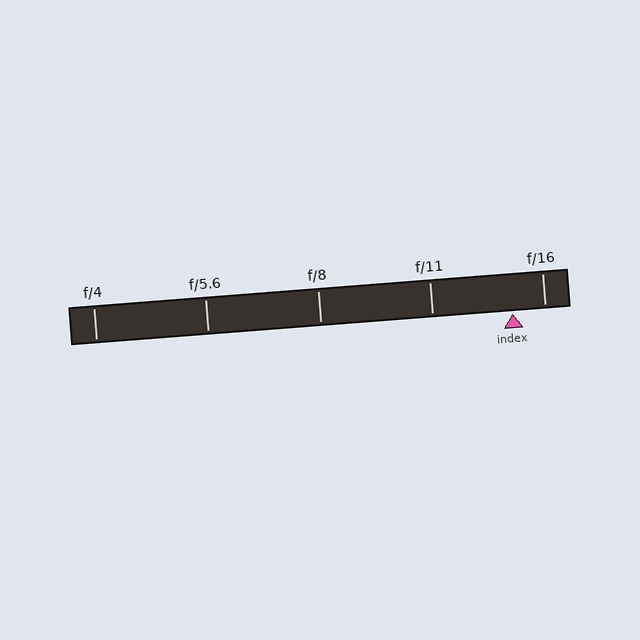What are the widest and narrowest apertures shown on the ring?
The widest aperture shown is f/4 and the narrowest is f/16.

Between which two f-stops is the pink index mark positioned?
The index mark is between f/11 and f/16.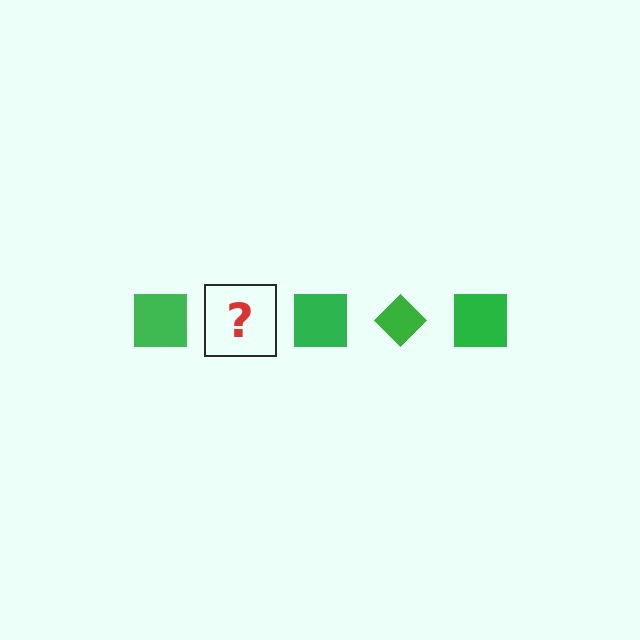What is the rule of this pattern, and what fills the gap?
The rule is that the pattern cycles through square, diamond shapes in green. The gap should be filled with a green diamond.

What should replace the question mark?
The question mark should be replaced with a green diamond.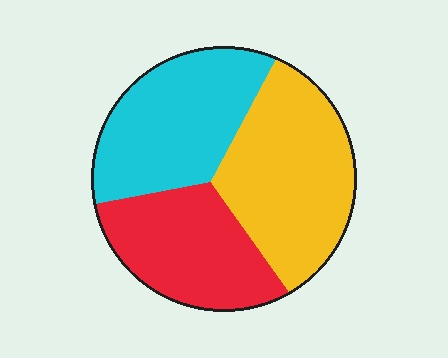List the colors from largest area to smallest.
From largest to smallest: yellow, cyan, red.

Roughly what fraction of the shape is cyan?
Cyan covers roughly 35% of the shape.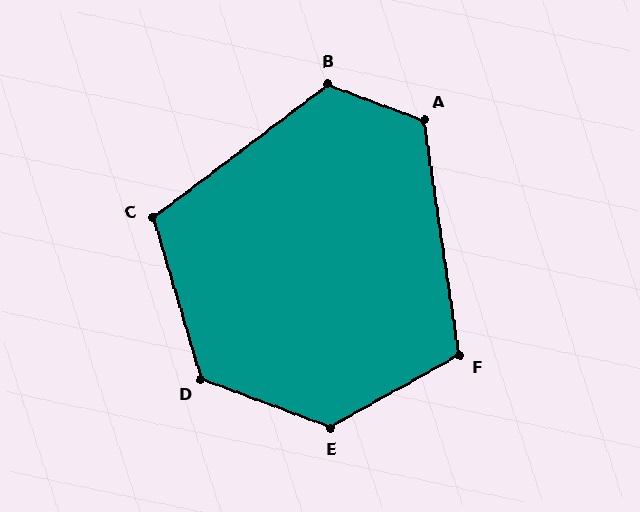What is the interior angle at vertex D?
Approximately 127 degrees (obtuse).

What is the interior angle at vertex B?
Approximately 123 degrees (obtuse).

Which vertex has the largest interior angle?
E, at approximately 131 degrees.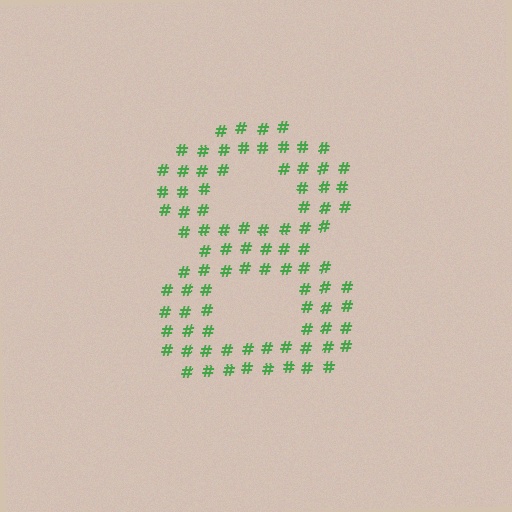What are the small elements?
The small elements are hash symbols.